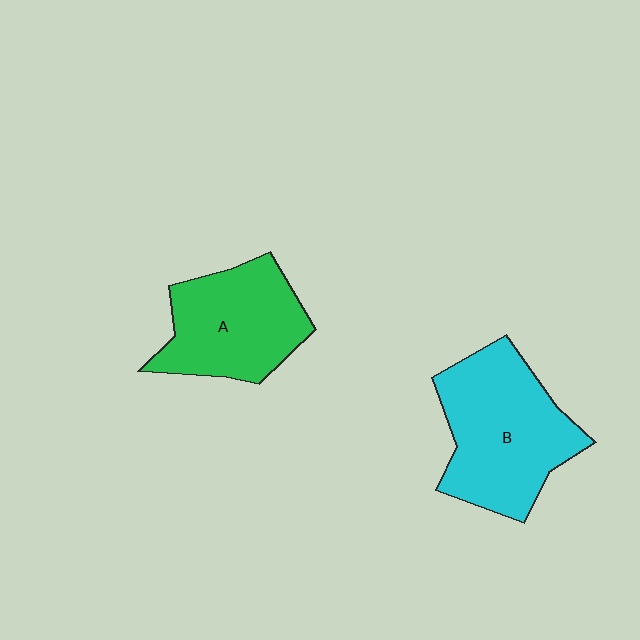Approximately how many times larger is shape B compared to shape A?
Approximately 1.2 times.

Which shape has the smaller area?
Shape A (green).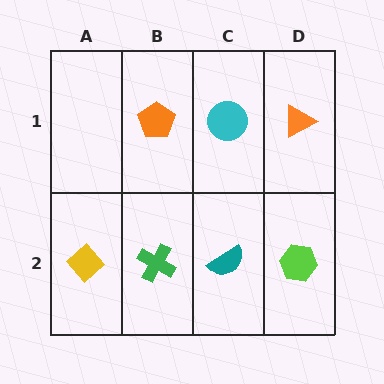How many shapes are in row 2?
4 shapes.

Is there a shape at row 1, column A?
No, that cell is empty.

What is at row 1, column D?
An orange triangle.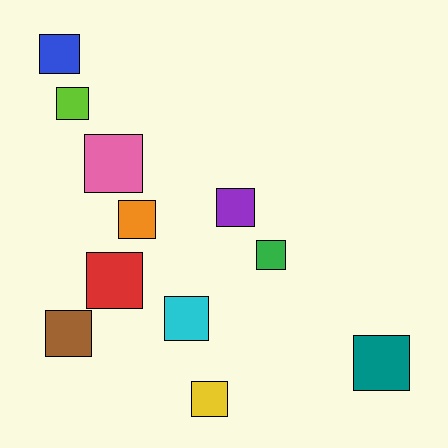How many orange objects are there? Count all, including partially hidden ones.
There is 1 orange object.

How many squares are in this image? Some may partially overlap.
There are 11 squares.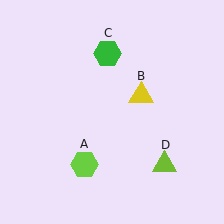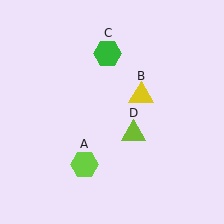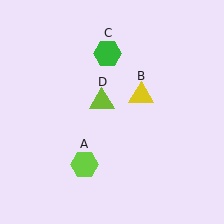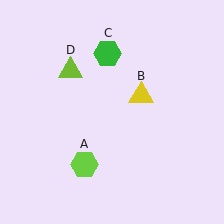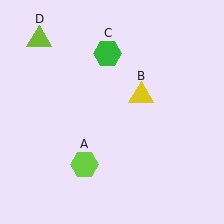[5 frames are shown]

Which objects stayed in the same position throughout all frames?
Lime hexagon (object A) and yellow triangle (object B) and green hexagon (object C) remained stationary.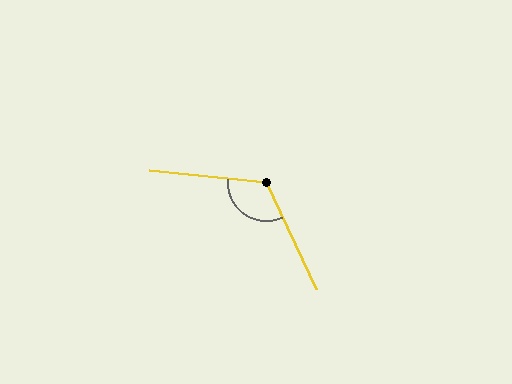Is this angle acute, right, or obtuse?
It is obtuse.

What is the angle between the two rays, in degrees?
Approximately 121 degrees.